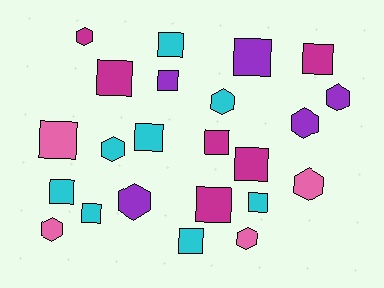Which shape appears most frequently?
Square, with 14 objects.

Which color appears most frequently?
Cyan, with 8 objects.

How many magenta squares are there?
There are 5 magenta squares.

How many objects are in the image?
There are 23 objects.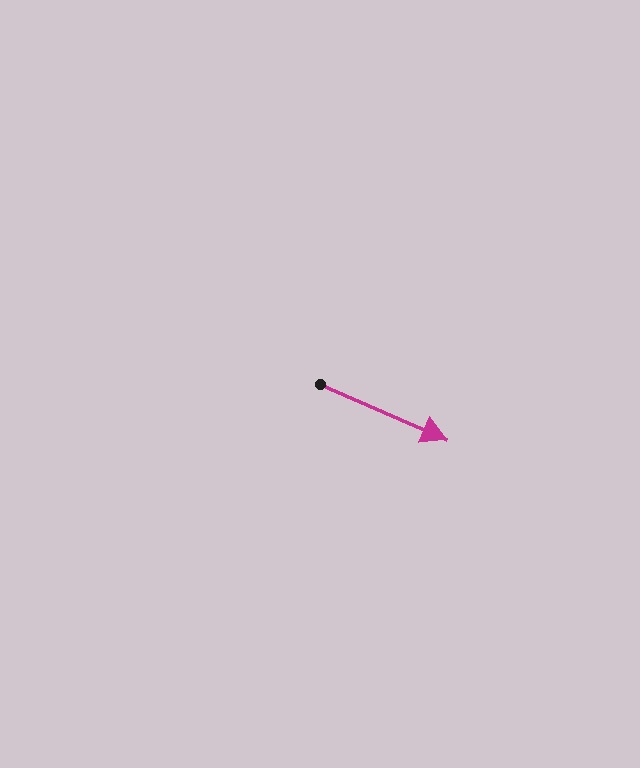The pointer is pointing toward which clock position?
Roughly 4 o'clock.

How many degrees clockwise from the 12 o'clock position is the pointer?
Approximately 114 degrees.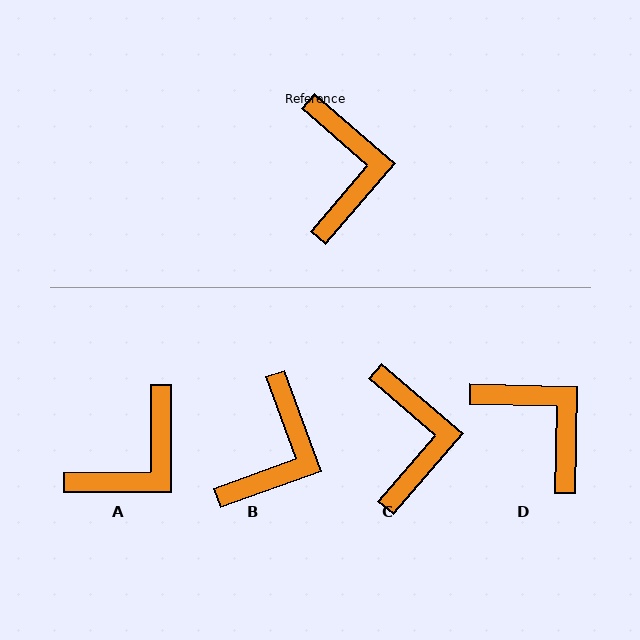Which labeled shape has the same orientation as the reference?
C.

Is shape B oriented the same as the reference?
No, it is off by about 29 degrees.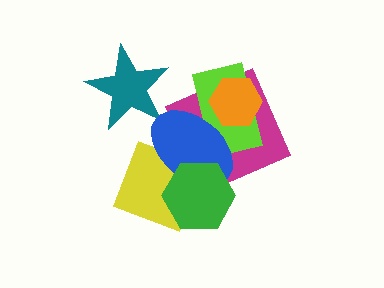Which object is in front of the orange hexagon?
The blue ellipse is in front of the orange hexagon.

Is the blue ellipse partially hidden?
Yes, it is partially covered by another shape.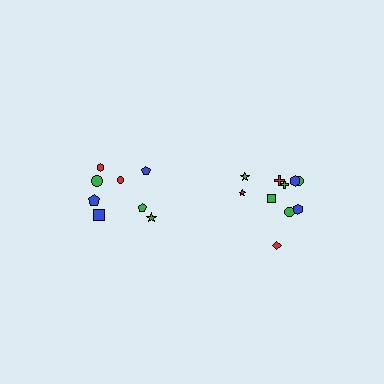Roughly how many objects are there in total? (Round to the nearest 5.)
Roughly 20 objects in total.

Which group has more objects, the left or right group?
The right group.